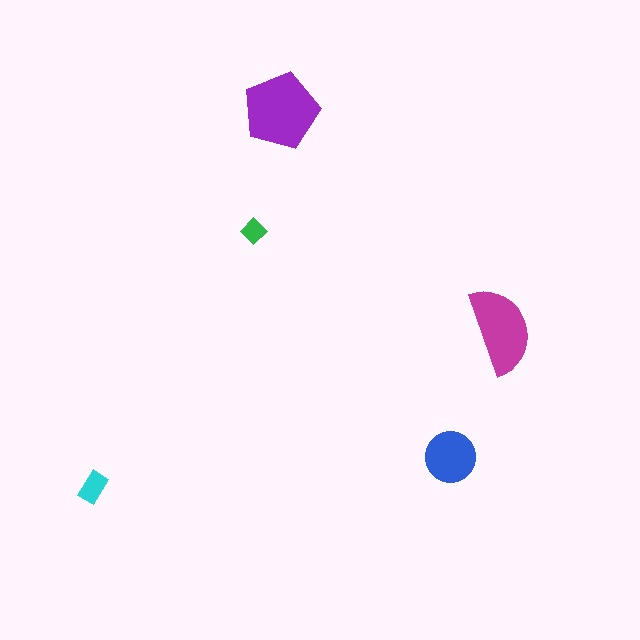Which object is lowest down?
The cyan rectangle is bottommost.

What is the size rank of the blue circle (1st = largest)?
3rd.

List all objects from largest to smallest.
The purple pentagon, the magenta semicircle, the blue circle, the cyan rectangle, the green diamond.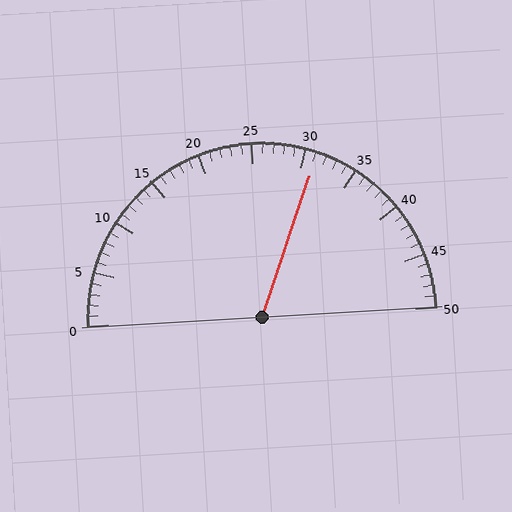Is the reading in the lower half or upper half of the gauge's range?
The reading is in the upper half of the range (0 to 50).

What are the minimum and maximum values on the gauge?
The gauge ranges from 0 to 50.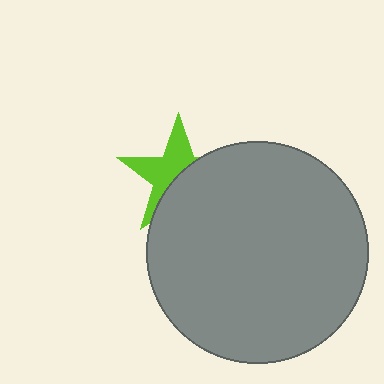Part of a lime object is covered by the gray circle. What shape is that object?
It is a star.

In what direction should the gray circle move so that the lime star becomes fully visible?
The gray circle should move toward the lower-right. That is the shortest direction to clear the overlap and leave the lime star fully visible.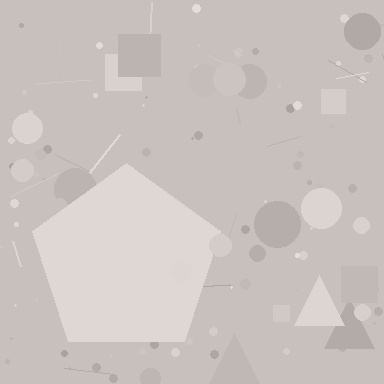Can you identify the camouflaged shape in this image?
The camouflaged shape is a pentagon.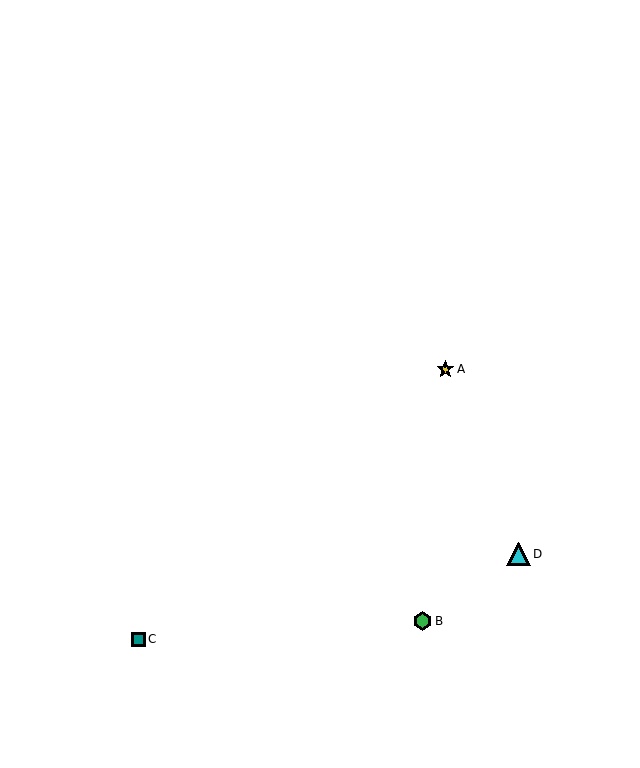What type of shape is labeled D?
Shape D is a cyan triangle.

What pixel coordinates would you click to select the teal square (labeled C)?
Click at (138, 639) to select the teal square C.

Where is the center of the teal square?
The center of the teal square is at (138, 639).